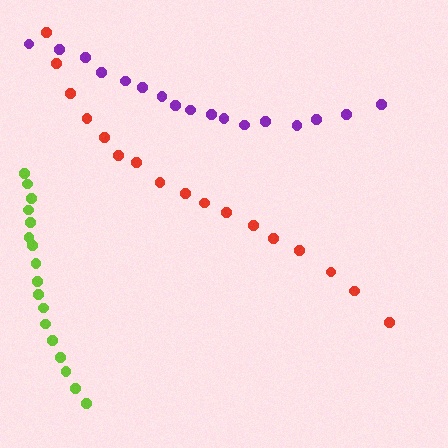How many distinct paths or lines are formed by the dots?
There are 3 distinct paths.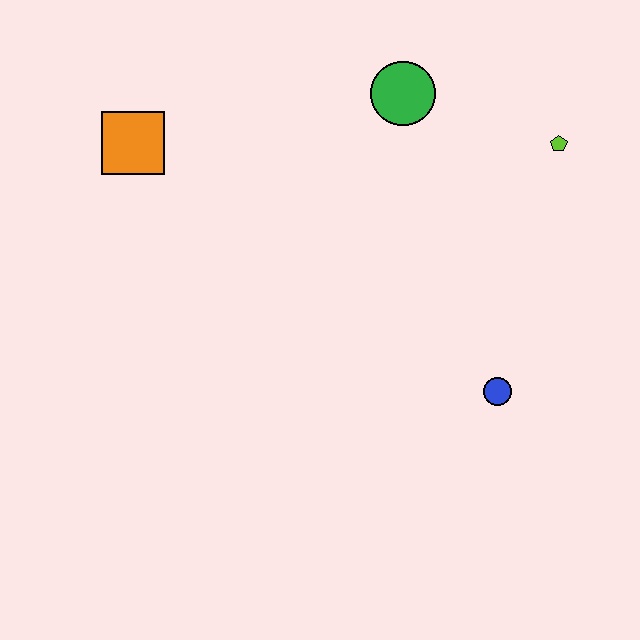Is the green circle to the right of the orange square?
Yes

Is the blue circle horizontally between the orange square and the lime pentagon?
Yes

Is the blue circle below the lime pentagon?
Yes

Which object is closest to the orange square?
The green circle is closest to the orange square.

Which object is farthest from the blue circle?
The orange square is farthest from the blue circle.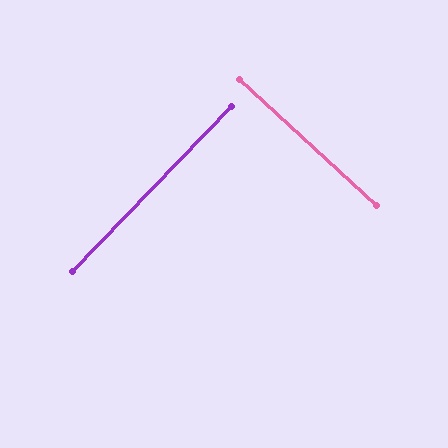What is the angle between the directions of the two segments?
Approximately 89 degrees.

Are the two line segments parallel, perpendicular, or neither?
Perpendicular — they meet at approximately 89°.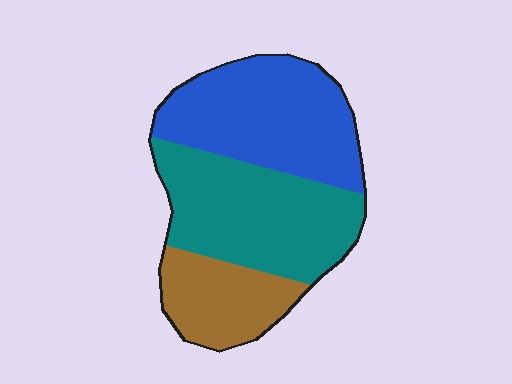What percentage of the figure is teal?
Teal covers about 40% of the figure.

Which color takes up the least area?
Brown, at roughly 20%.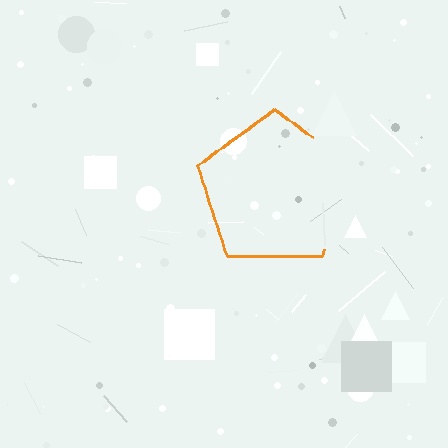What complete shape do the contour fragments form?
The contour fragments form a pentagon.